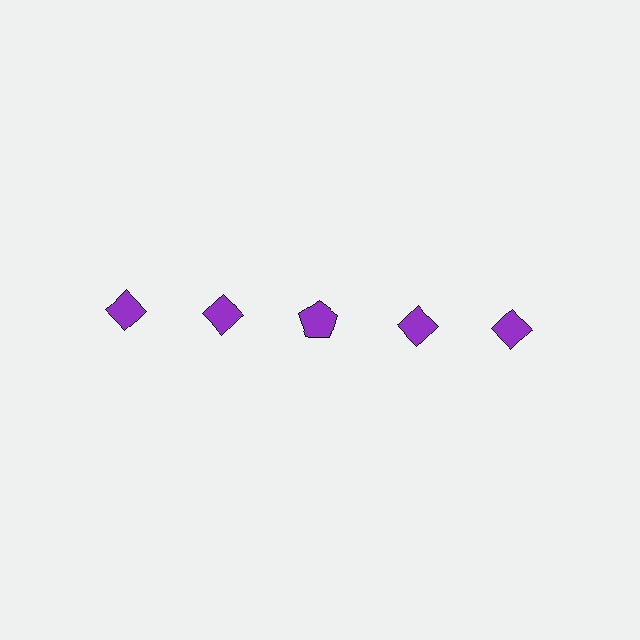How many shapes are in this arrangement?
There are 5 shapes arranged in a grid pattern.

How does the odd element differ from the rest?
It has a different shape: pentagon instead of diamond.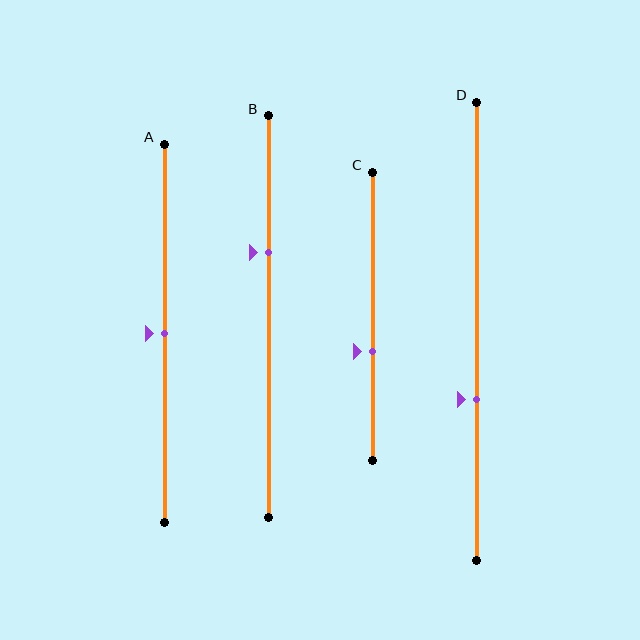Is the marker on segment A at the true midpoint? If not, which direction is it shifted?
Yes, the marker on segment A is at the true midpoint.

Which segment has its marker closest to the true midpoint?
Segment A has its marker closest to the true midpoint.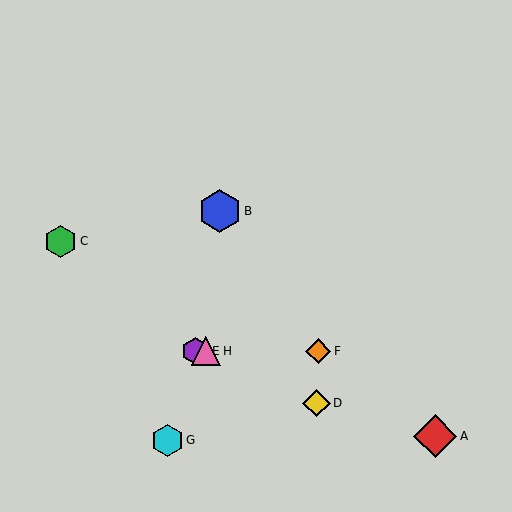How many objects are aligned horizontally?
3 objects (E, F, H) are aligned horizontally.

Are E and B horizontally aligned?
No, E is at y≈351 and B is at y≈211.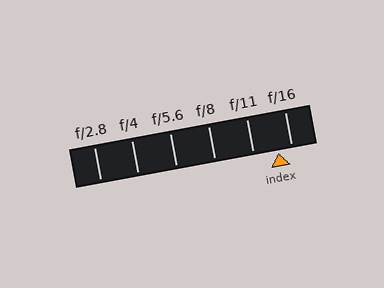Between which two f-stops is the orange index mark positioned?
The index mark is between f/11 and f/16.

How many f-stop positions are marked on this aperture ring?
There are 6 f-stop positions marked.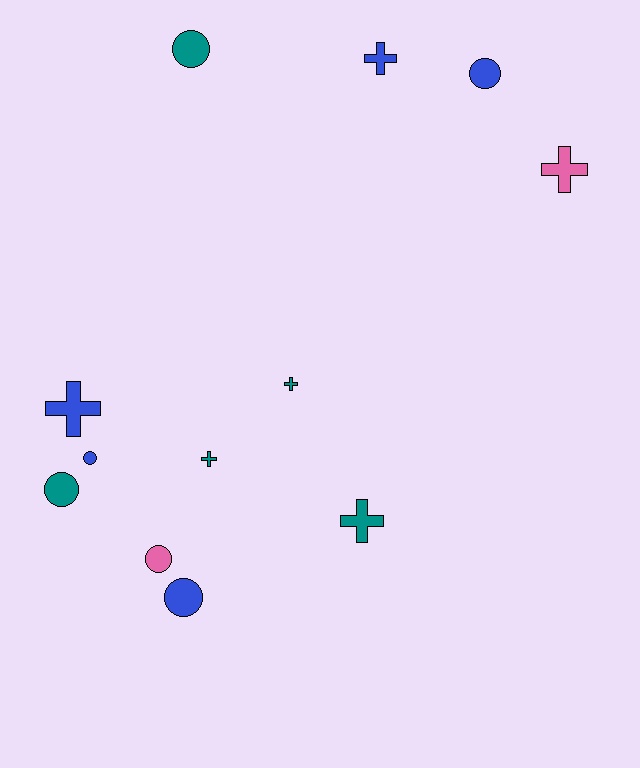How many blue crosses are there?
There are 2 blue crosses.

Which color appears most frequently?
Teal, with 5 objects.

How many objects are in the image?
There are 12 objects.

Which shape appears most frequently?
Cross, with 6 objects.